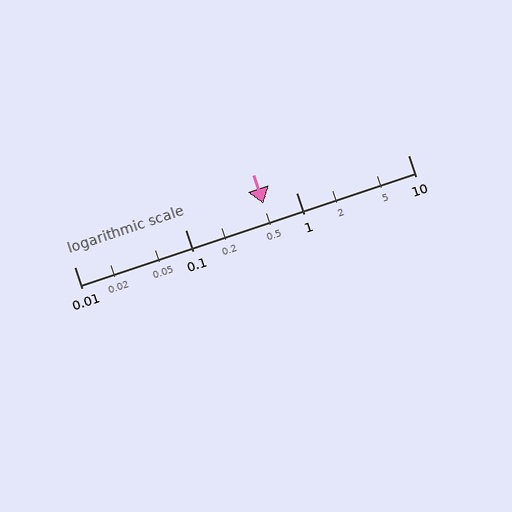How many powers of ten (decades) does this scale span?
The scale spans 3 decades, from 0.01 to 10.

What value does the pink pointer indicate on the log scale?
The pointer indicates approximately 0.5.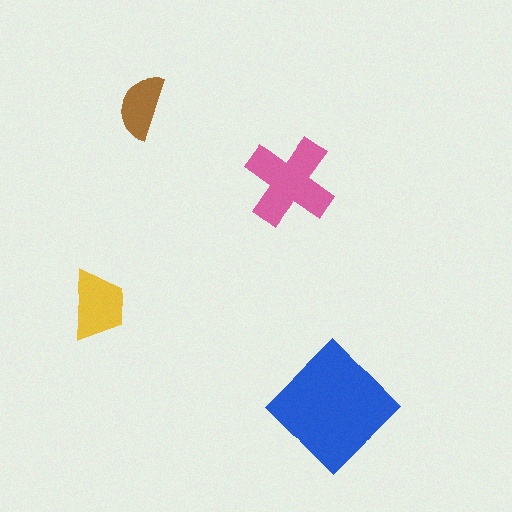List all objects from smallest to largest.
The brown semicircle, the yellow trapezoid, the pink cross, the blue diamond.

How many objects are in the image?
There are 4 objects in the image.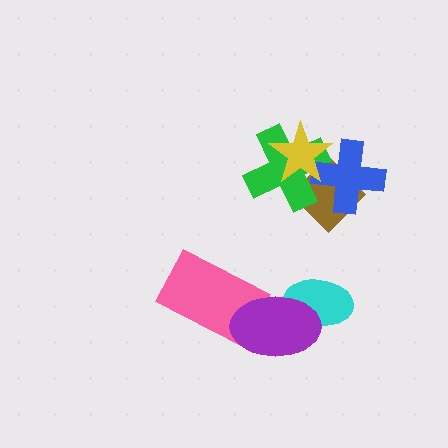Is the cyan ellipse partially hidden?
Yes, it is partially covered by another shape.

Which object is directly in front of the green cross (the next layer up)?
The blue cross is directly in front of the green cross.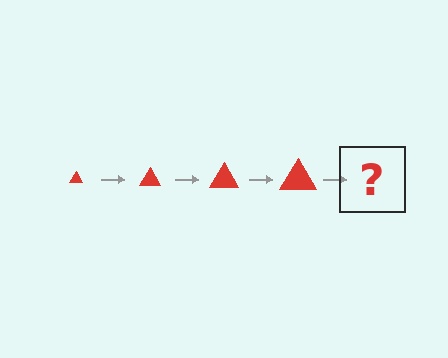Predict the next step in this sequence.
The next step is a red triangle, larger than the previous one.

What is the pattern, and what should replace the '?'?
The pattern is that the triangle gets progressively larger each step. The '?' should be a red triangle, larger than the previous one.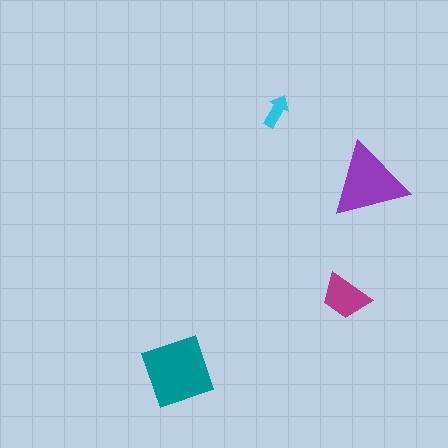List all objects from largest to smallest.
The teal square, the purple triangle, the magenta trapezoid, the cyan arrow.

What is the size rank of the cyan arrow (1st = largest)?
4th.